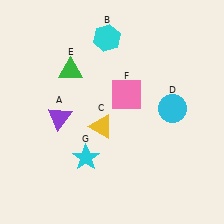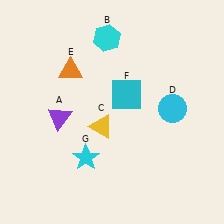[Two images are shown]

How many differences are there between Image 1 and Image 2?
There are 2 differences between the two images.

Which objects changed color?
E changed from green to orange. F changed from pink to cyan.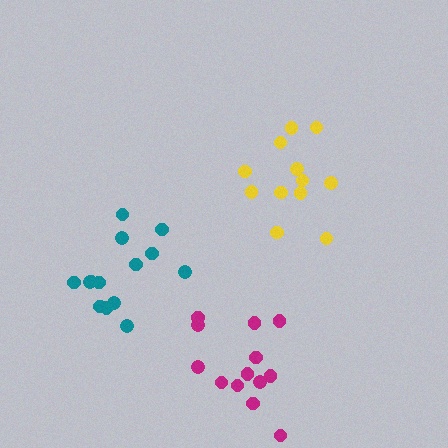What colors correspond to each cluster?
The clusters are colored: yellow, magenta, teal.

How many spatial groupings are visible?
There are 3 spatial groupings.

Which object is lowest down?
The magenta cluster is bottommost.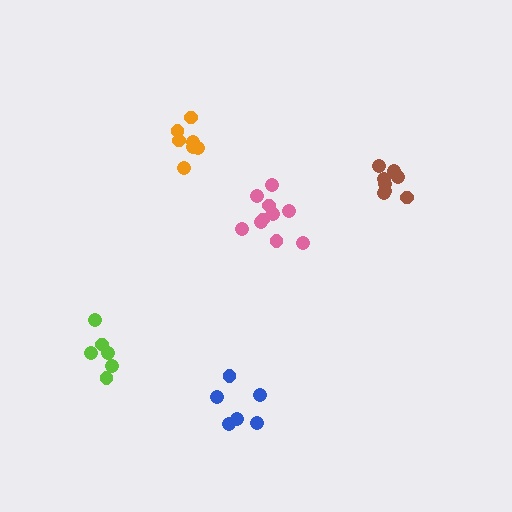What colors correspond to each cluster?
The clusters are colored: brown, blue, lime, orange, pink.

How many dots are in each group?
Group 1: 8 dots, Group 2: 6 dots, Group 3: 6 dots, Group 4: 7 dots, Group 5: 10 dots (37 total).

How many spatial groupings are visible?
There are 5 spatial groupings.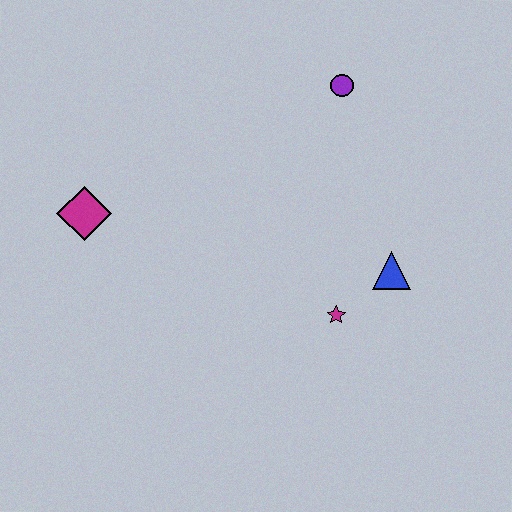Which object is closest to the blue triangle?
The magenta star is closest to the blue triangle.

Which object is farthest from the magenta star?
The magenta diamond is farthest from the magenta star.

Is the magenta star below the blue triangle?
Yes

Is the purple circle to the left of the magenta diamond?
No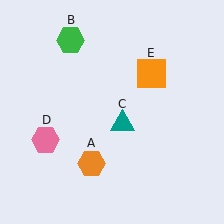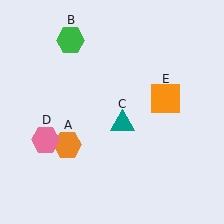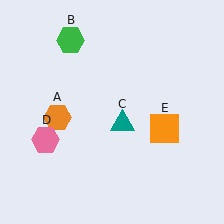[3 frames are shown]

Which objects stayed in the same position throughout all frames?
Green hexagon (object B) and teal triangle (object C) and pink hexagon (object D) remained stationary.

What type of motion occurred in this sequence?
The orange hexagon (object A), orange square (object E) rotated clockwise around the center of the scene.